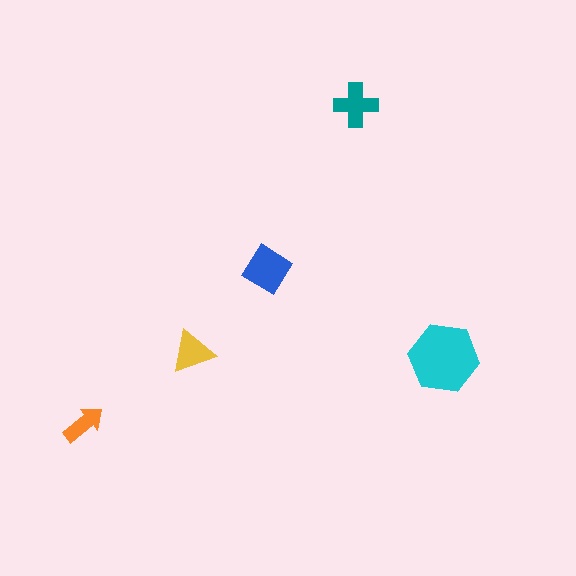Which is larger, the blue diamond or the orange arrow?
The blue diamond.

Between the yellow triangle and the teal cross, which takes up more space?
The teal cross.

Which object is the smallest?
The orange arrow.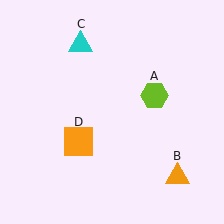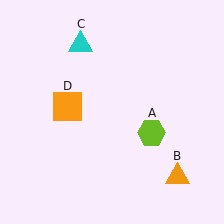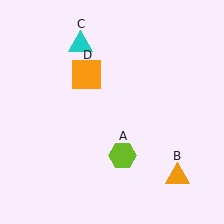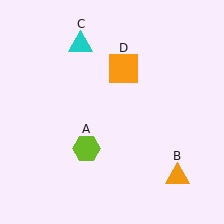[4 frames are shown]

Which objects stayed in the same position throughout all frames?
Orange triangle (object B) and cyan triangle (object C) remained stationary.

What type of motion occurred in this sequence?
The lime hexagon (object A), orange square (object D) rotated clockwise around the center of the scene.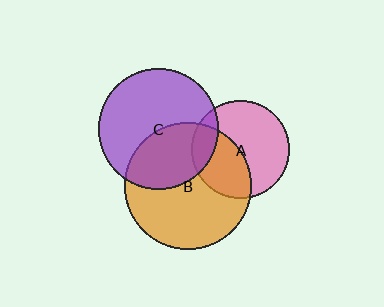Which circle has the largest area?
Circle B (orange).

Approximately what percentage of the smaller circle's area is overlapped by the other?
Approximately 40%.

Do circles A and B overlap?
Yes.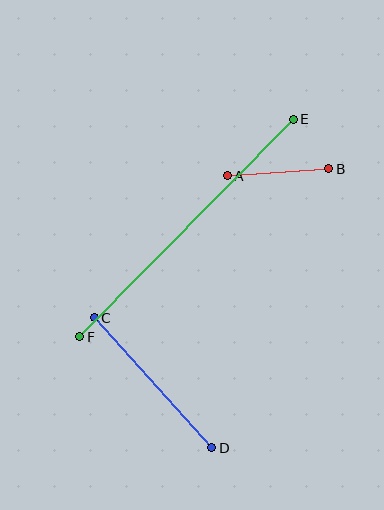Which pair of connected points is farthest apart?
Points E and F are farthest apart.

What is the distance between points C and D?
The distance is approximately 175 pixels.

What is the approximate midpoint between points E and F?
The midpoint is at approximately (186, 228) pixels.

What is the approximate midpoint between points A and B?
The midpoint is at approximately (278, 172) pixels.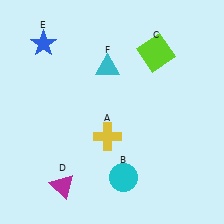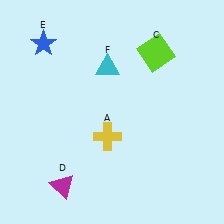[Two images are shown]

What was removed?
The cyan circle (B) was removed in Image 2.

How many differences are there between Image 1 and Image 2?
There is 1 difference between the two images.